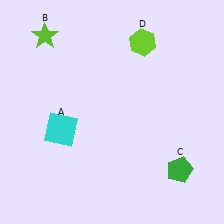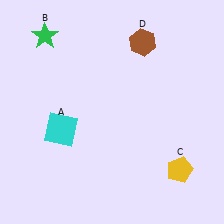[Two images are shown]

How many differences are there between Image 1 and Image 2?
There are 3 differences between the two images.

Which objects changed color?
B changed from lime to green. C changed from green to yellow. D changed from lime to brown.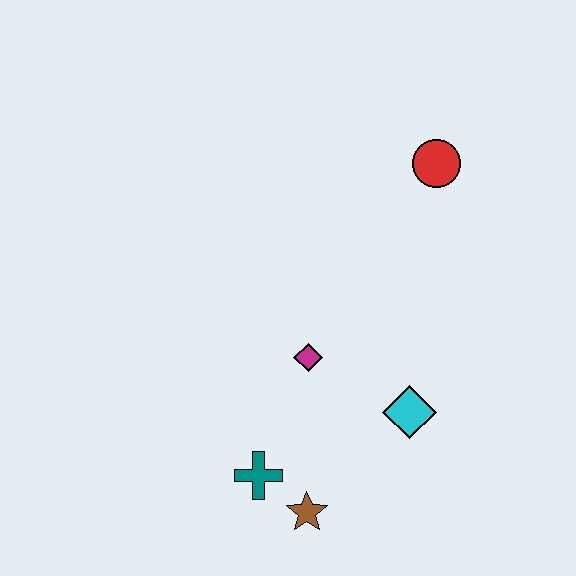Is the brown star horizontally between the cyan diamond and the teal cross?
Yes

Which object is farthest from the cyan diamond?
The red circle is farthest from the cyan diamond.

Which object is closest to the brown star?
The teal cross is closest to the brown star.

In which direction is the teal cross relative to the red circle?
The teal cross is below the red circle.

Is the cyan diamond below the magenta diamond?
Yes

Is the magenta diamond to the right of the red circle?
No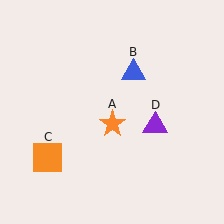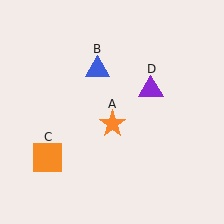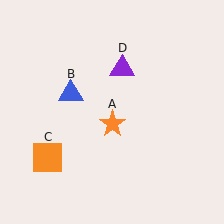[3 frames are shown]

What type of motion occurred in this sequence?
The blue triangle (object B), purple triangle (object D) rotated counterclockwise around the center of the scene.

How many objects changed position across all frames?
2 objects changed position: blue triangle (object B), purple triangle (object D).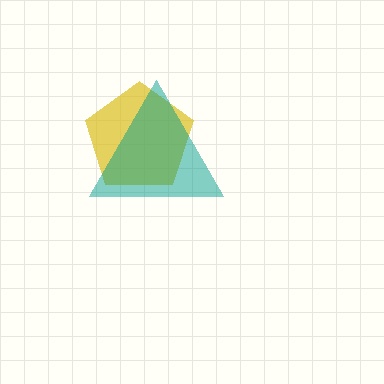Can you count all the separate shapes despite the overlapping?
Yes, there are 2 separate shapes.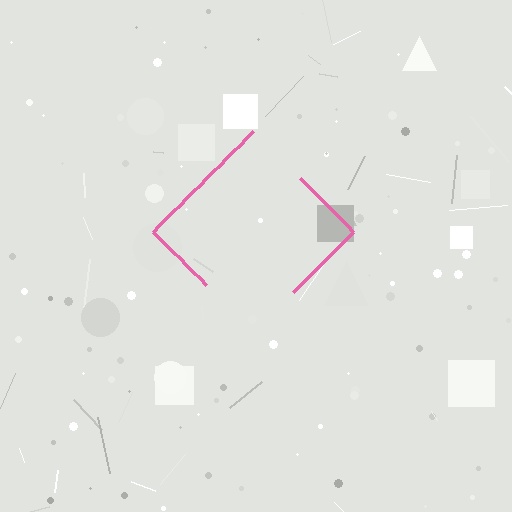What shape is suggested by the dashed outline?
The dashed outline suggests a diamond.